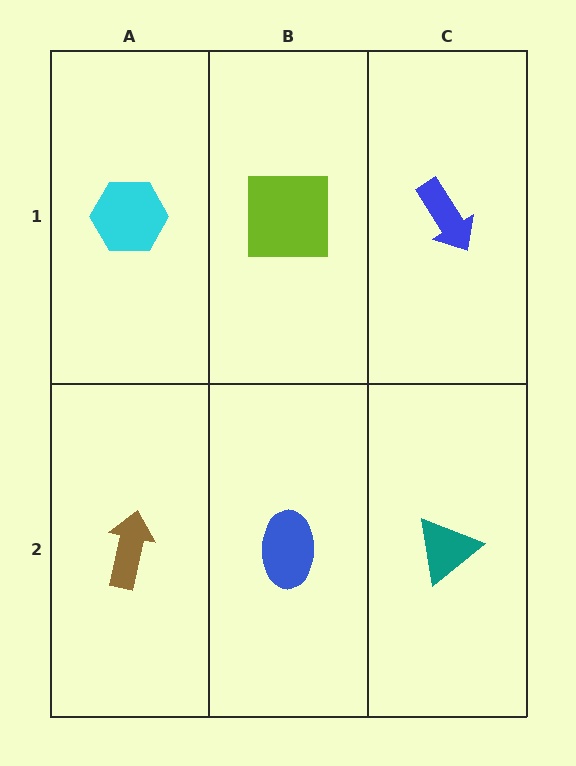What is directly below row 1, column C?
A teal triangle.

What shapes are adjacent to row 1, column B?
A blue ellipse (row 2, column B), a cyan hexagon (row 1, column A), a blue arrow (row 1, column C).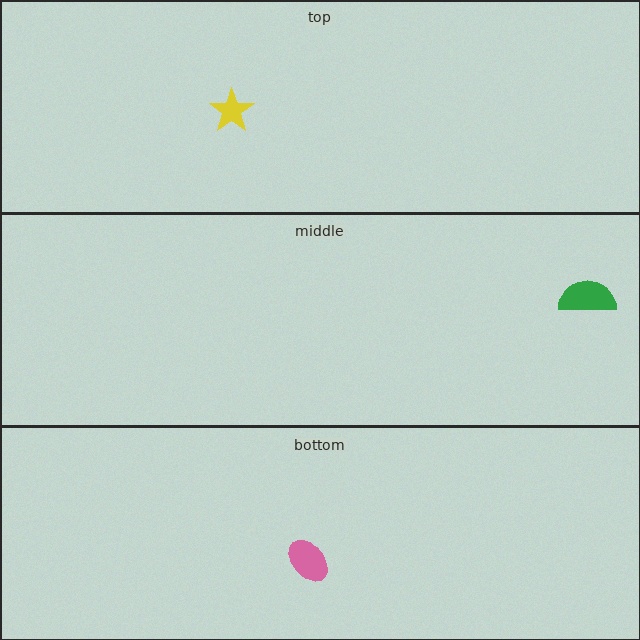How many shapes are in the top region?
1.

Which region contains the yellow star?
The top region.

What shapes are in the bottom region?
The pink ellipse.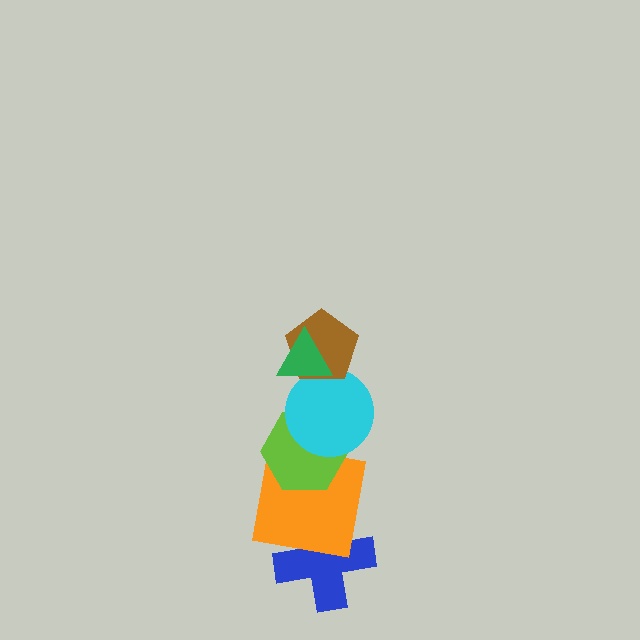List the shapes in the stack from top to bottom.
From top to bottom: the green triangle, the brown pentagon, the cyan circle, the lime hexagon, the orange square, the blue cross.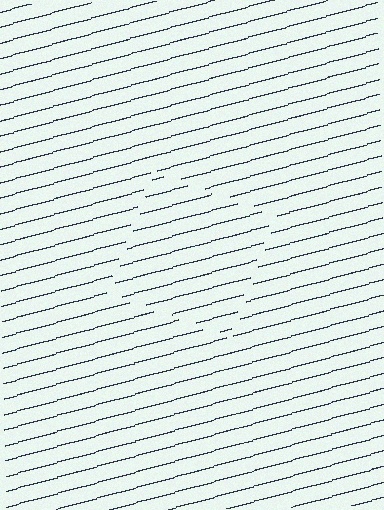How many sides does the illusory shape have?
4 sides — the line-ends trace a square.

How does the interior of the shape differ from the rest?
The interior of the shape contains the same grating, shifted by half a period — the contour is defined by the phase discontinuity where line-ends from the inner and outer gratings abut.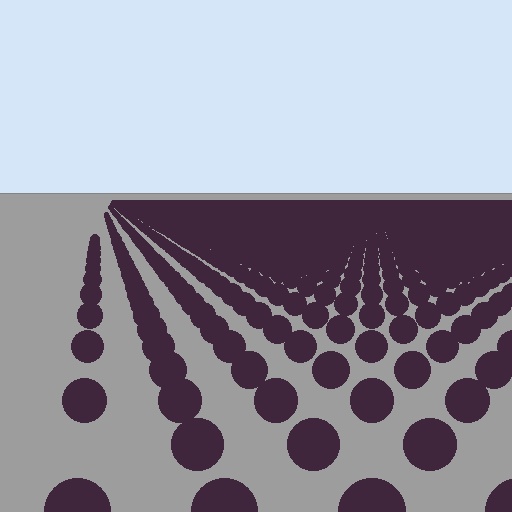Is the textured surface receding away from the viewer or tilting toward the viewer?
The surface is receding away from the viewer. Texture elements get smaller and denser toward the top.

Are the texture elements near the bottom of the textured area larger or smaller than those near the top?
Larger. Near the bottom, elements are closer to the viewer and appear at a bigger on-screen size.